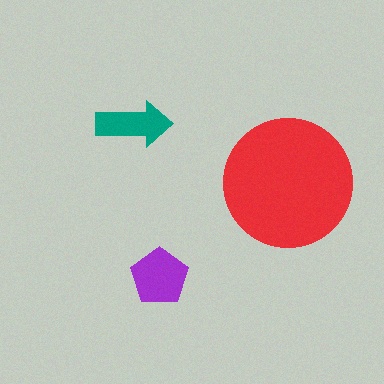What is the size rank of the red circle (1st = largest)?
1st.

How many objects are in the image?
There are 3 objects in the image.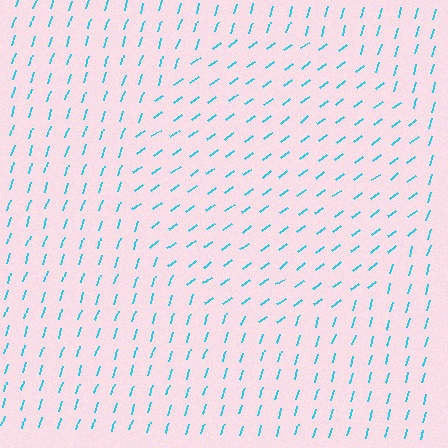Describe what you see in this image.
The image is filled with small cyan line segments. A circle region in the image has lines oriented differently from the surrounding lines, creating a visible texture boundary.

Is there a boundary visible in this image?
Yes, there is a texture boundary formed by a change in line orientation.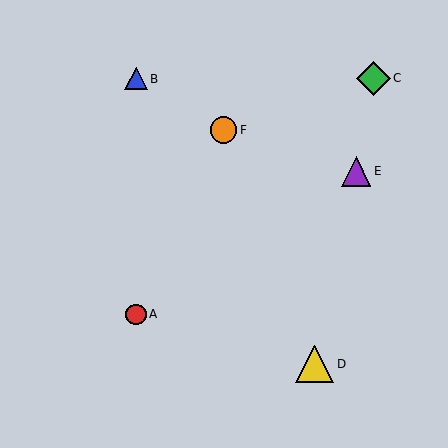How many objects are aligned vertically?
2 objects (A, B) are aligned vertically.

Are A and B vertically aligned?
Yes, both are at x≈136.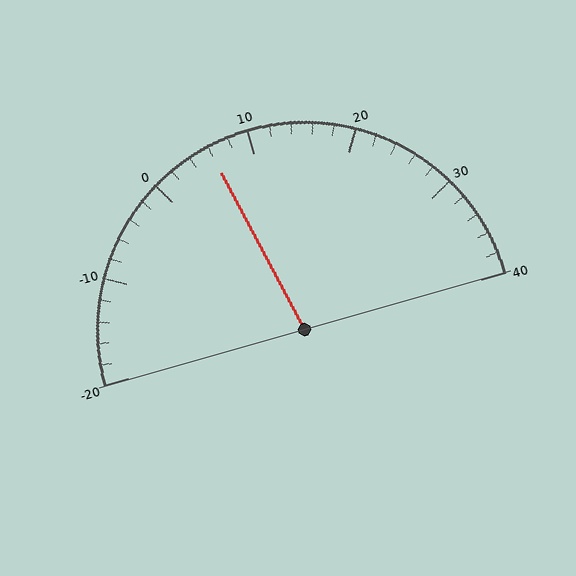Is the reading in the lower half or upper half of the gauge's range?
The reading is in the lower half of the range (-20 to 40).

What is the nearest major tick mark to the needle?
The nearest major tick mark is 10.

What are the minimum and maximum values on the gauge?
The gauge ranges from -20 to 40.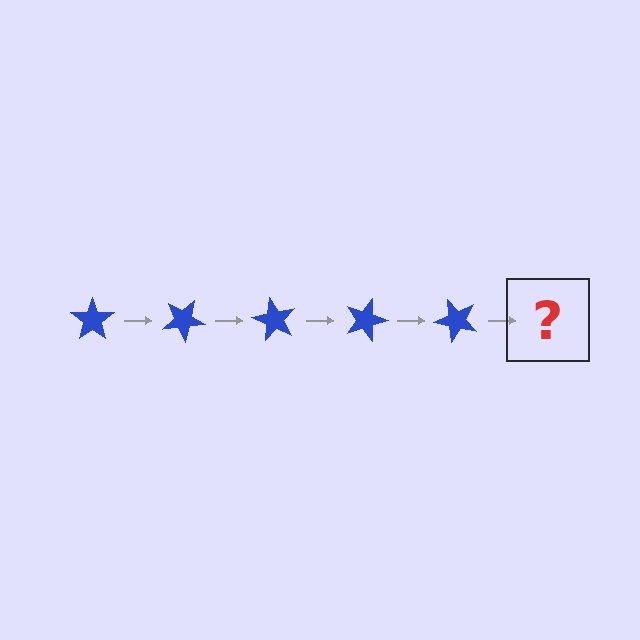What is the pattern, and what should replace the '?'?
The pattern is that the star rotates 30 degrees each step. The '?' should be a blue star rotated 150 degrees.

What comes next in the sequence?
The next element should be a blue star rotated 150 degrees.